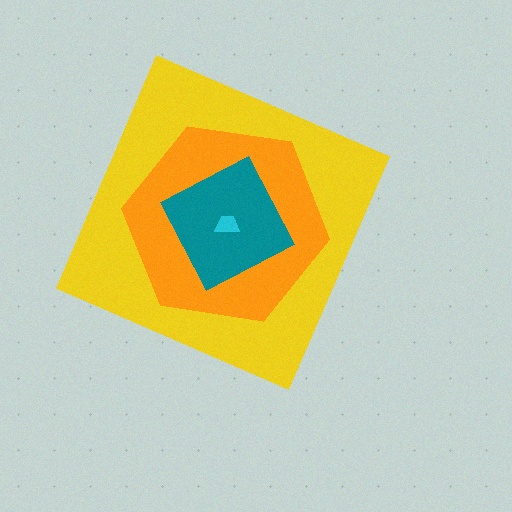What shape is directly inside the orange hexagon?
The teal square.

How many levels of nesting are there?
4.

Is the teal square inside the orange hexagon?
Yes.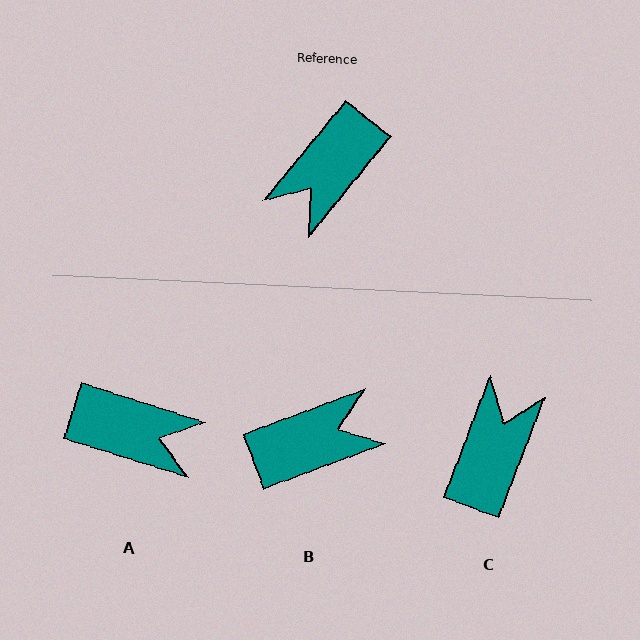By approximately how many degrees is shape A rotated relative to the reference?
Approximately 111 degrees counter-clockwise.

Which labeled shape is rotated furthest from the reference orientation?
C, about 162 degrees away.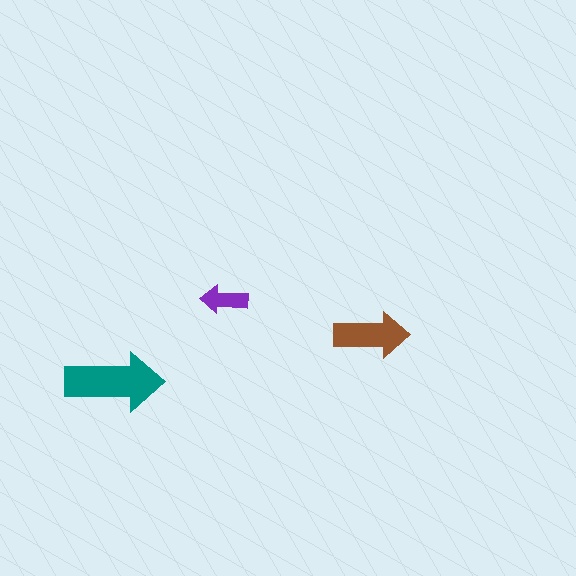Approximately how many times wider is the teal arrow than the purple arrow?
About 2 times wider.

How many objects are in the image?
There are 3 objects in the image.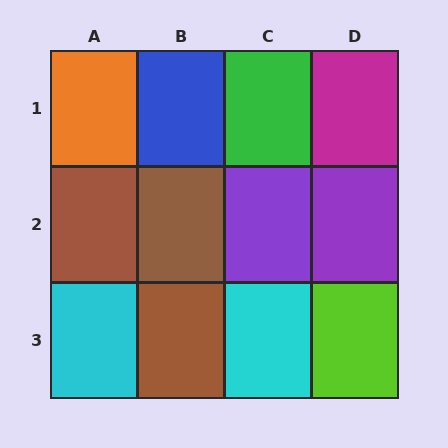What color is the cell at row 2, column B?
Brown.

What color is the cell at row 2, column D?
Purple.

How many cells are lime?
1 cell is lime.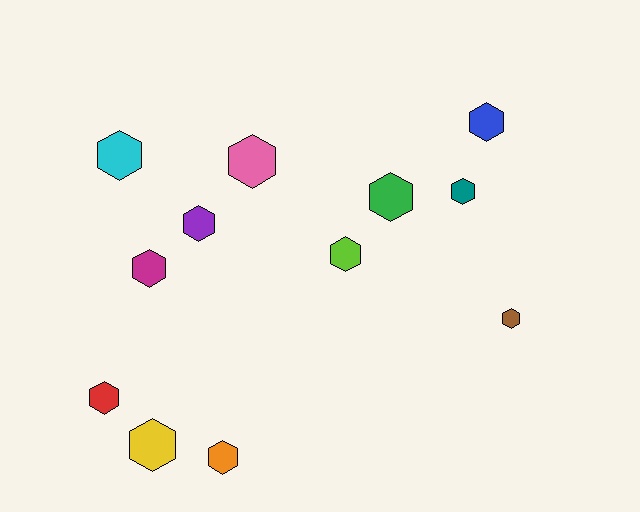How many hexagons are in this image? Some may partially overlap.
There are 12 hexagons.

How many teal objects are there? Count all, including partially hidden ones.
There is 1 teal object.